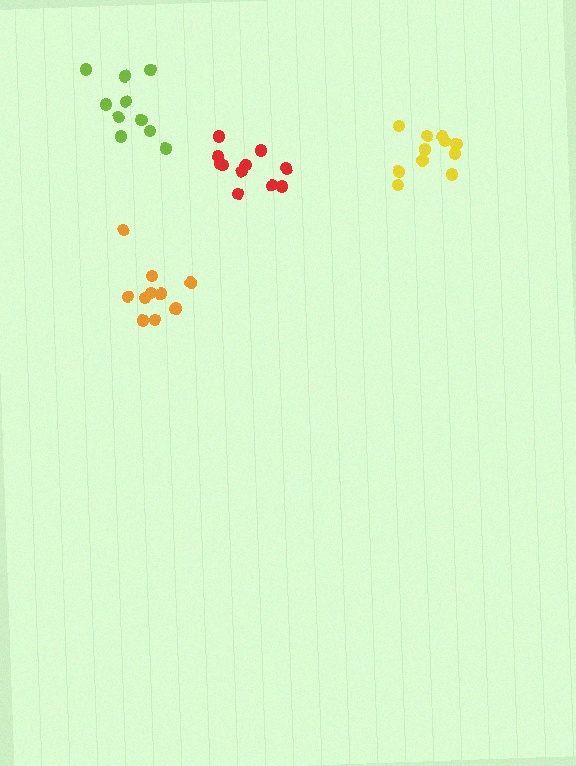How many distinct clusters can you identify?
There are 4 distinct clusters.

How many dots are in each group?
Group 1: 11 dots, Group 2: 10 dots, Group 3: 11 dots, Group 4: 11 dots (43 total).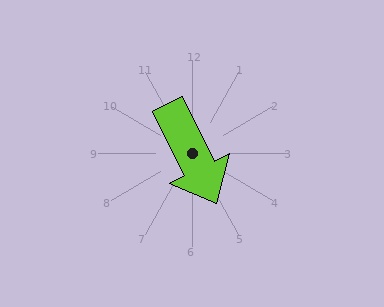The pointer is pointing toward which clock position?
Roughly 5 o'clock.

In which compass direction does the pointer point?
Southeast.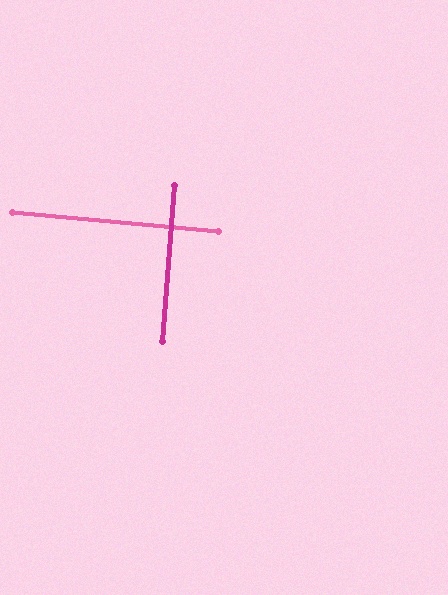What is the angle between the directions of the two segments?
Approximately 89 degrees.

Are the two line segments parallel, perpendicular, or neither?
Perpendicular — they meet at approximately 89°.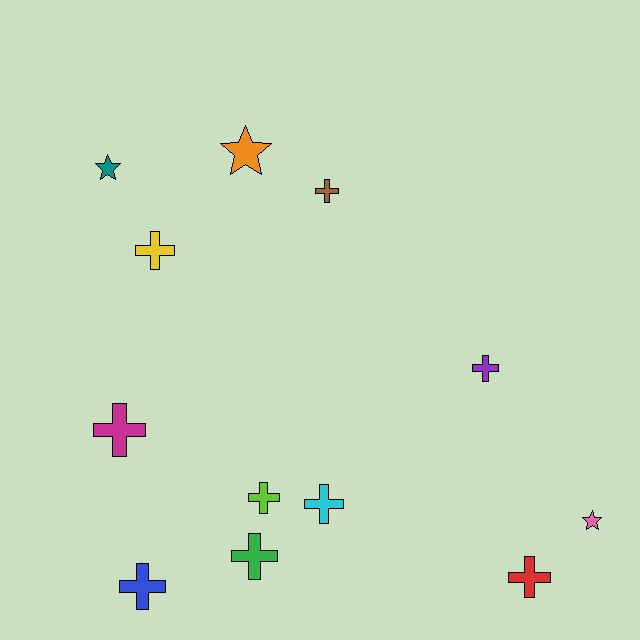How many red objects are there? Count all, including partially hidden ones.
There is 1 red object.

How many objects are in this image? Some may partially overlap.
There are 12 objects.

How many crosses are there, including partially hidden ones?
There are 9 crosses.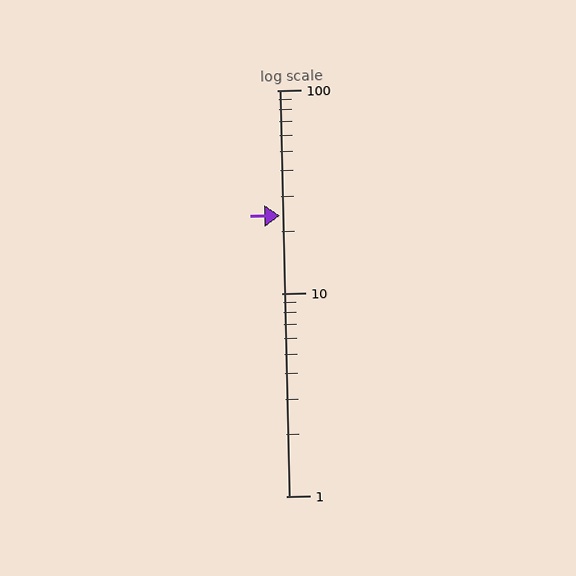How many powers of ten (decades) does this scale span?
The scale spans 2 decades, from 1 to 100.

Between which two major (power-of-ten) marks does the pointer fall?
The pointer is between 10 and 100.